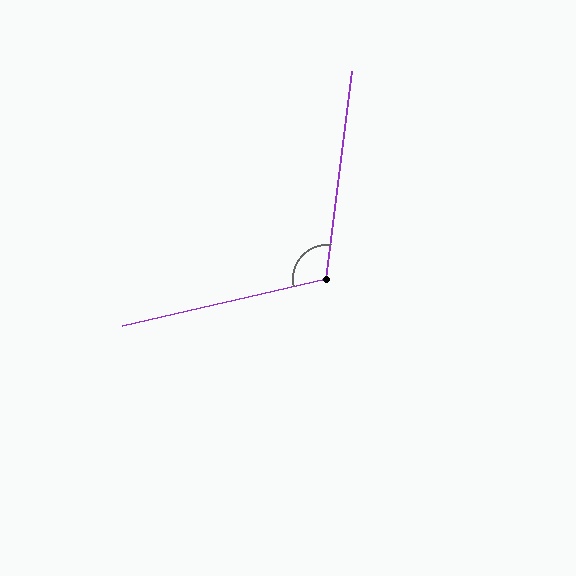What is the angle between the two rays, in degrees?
Approximately 110 degrees.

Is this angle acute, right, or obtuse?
It is obtuse.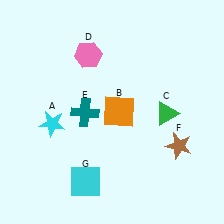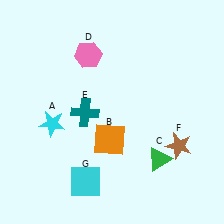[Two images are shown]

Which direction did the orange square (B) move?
The orange square (B) moved down.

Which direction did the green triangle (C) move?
The green triangle (C) moved down.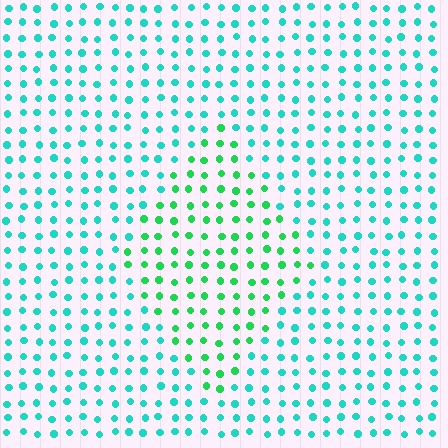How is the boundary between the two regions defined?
The boundary is defined purely by a slight shift in hue (about 37 degrees). Spacing, size, and orientation are identical on both sides.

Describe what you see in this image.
The image is filled with small cyan elements in a uniform arrangement. A diamond-shaped region is visible where the elements are tinted to a slightly different hue, forming a subtle color boundary.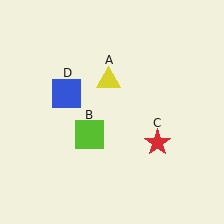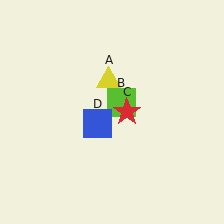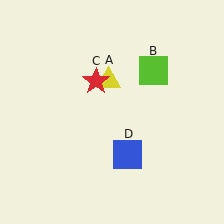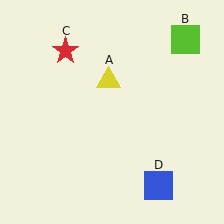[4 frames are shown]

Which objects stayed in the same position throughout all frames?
Yellow triangle (object A) remained stationary.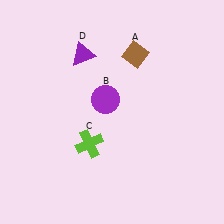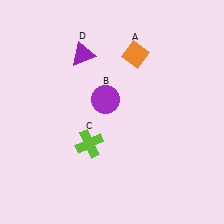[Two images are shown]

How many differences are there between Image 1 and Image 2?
There is 1 difference between the two images.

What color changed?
The diamond (A) changed from brown in Image 1 to orange in Image 2.